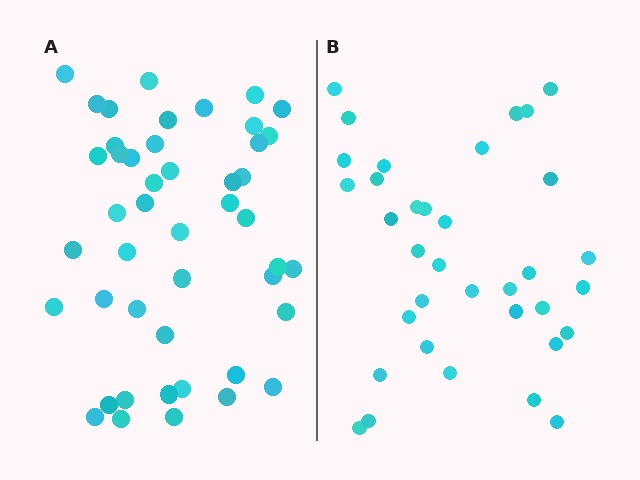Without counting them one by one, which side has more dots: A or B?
Region A (the left region) has more dots.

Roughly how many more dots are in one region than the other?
Region A has roughly 12 or so more dots than region B.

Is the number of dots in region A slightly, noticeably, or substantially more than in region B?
Region A has noticeably more, but not dramatically so. The ratio is roughly 1.3 to 1.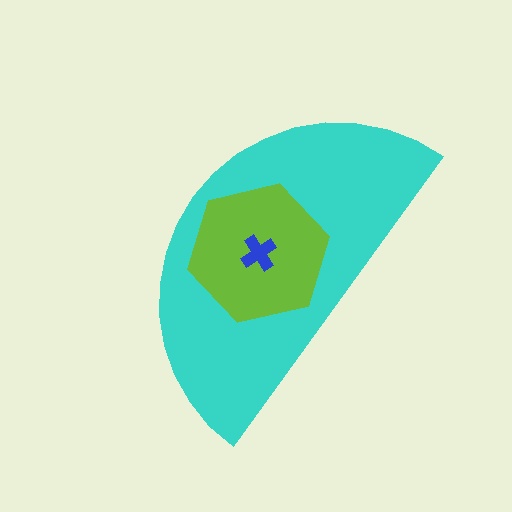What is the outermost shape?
The cyan semicircle.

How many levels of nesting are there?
3.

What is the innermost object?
The blue cross.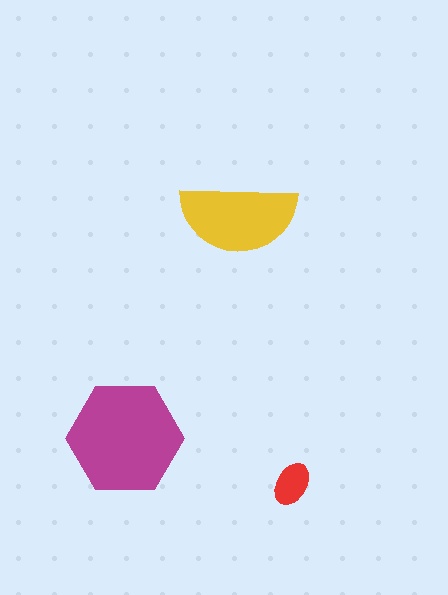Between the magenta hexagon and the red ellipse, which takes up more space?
The magenta hexagon.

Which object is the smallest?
The red ellipse.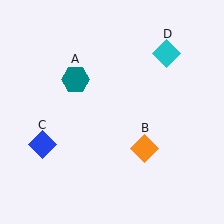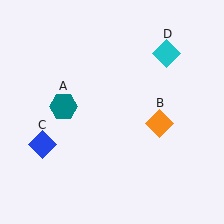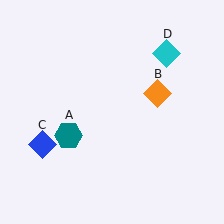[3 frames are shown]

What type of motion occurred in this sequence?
The teal hexagon (object A), orange diamond (object B) rotated counterclockwise around the center of the scene.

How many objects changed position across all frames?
2 objects changed position: teal hexagon (object A), orange diamond (object B).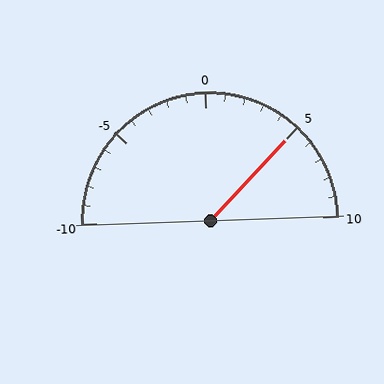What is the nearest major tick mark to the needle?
The nearest major tick mark is 5.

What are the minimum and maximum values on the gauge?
The gauge ranges from -10 to 10.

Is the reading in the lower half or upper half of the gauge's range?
The reading is in the upper half of the range (-10 to 10).